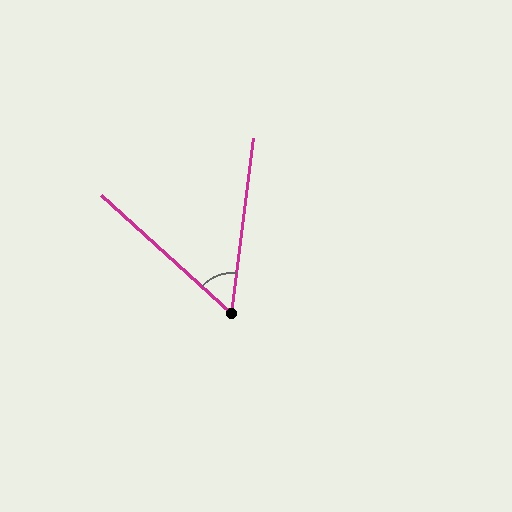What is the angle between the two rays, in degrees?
Approximately 55 degrees.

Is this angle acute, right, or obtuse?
It is acute.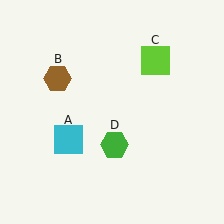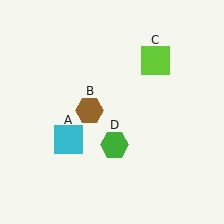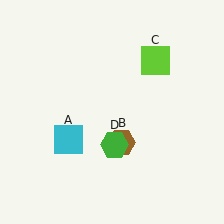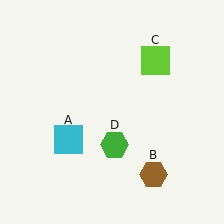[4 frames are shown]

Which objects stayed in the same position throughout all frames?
Cyan square (object A) and lime square (object C) and green hexagon (object D) remained stationary.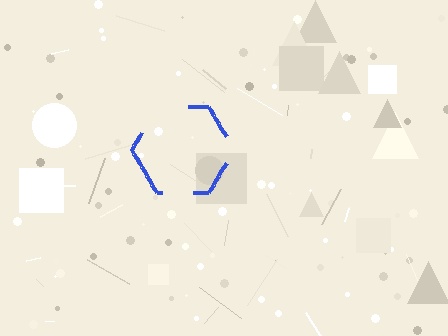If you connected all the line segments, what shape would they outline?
They would outline a hexagon.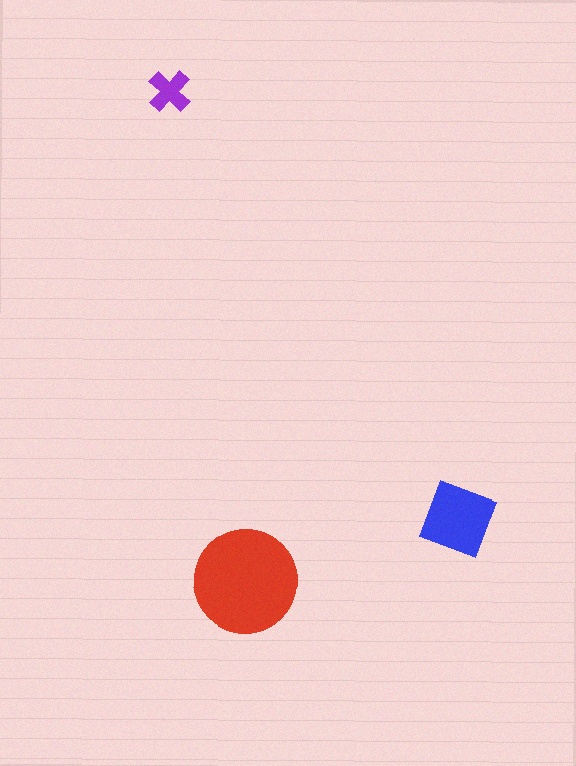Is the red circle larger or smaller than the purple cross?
Larger.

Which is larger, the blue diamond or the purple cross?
The blue diamond.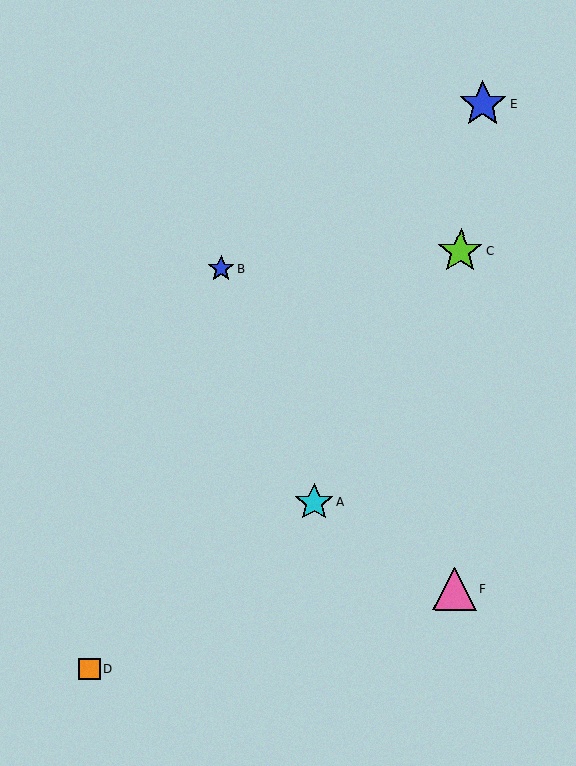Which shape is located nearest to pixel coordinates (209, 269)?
The blue star (labeled B) at (221, 268) is nearest to that location.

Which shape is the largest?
The blue star (labeled E) is the largest.